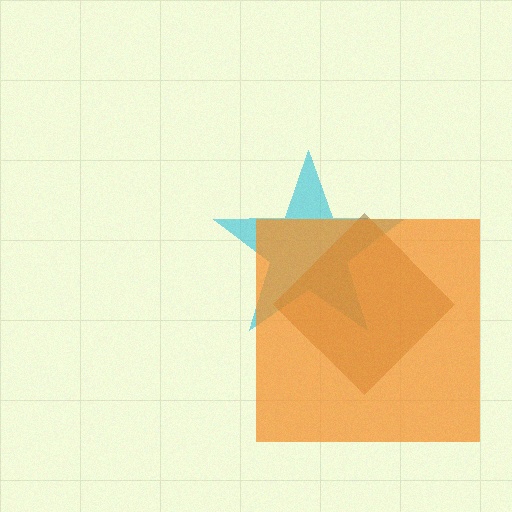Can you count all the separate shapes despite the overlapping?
Yes, there are 3 separate shapes.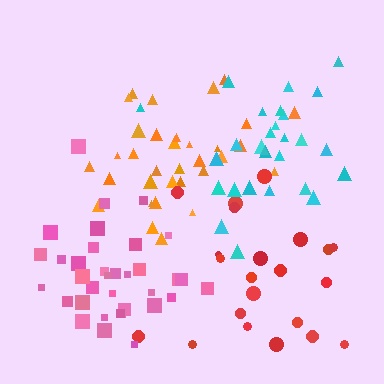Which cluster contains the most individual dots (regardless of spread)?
Pink (35).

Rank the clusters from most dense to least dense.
pink, orange, cyan, red.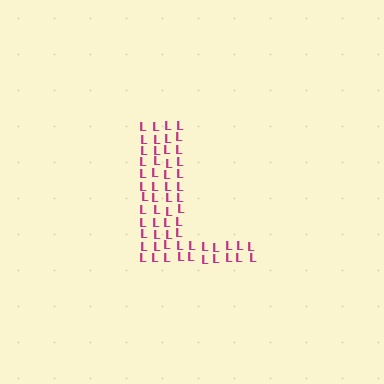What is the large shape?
The large shape is the letter L.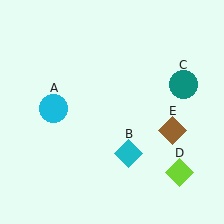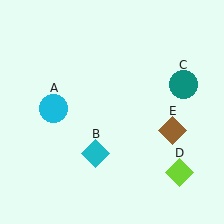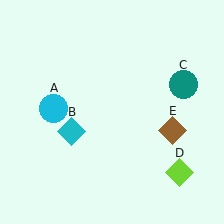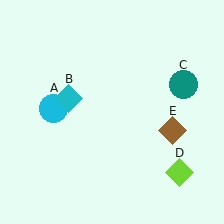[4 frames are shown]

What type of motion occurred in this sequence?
The cyan diamond (object B) rotated clockwise around the center of the scene.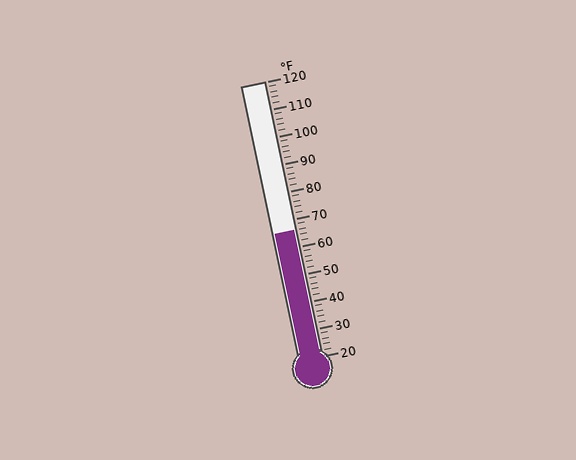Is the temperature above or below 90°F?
The temperature is below 90°F.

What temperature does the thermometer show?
The thermometer shows approximately 66°F.